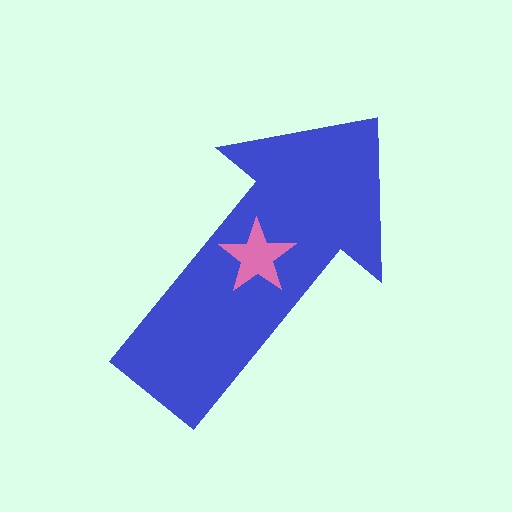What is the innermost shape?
The pink star.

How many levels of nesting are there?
2.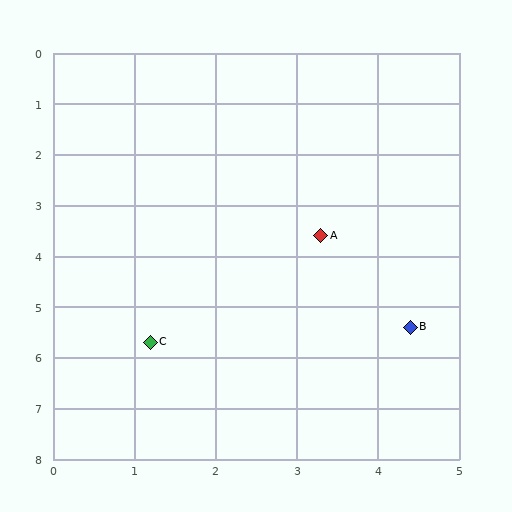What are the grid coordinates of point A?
Point A is at approximately (3.3, 3.6).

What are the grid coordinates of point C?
Point C is at approximately (1.2, 5.7).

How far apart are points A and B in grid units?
Points A and B are about 2.1 grid units apart.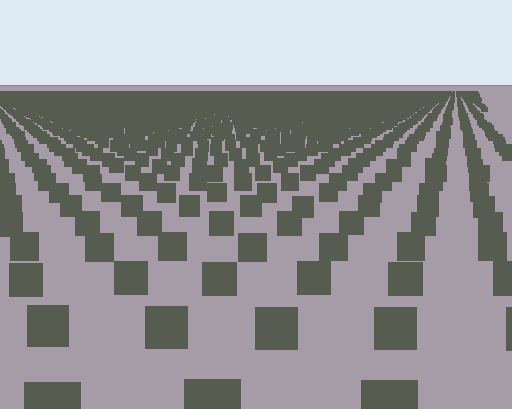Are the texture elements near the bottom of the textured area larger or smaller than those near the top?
Larger. Near the bottom, elements are closer to the viewer and appear at a bigger on-screen size.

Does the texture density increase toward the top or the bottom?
Density increases toward the top.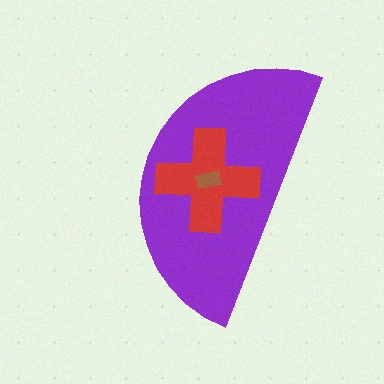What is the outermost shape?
The purple semicircle.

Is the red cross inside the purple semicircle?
Yes.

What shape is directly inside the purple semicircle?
The red cross.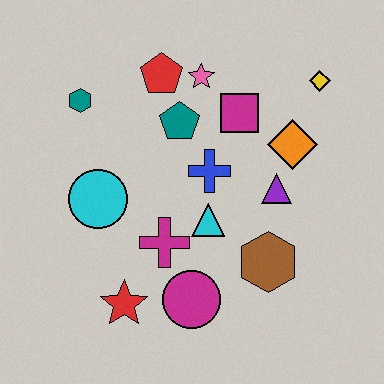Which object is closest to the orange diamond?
The purple triangle is closest to the orange diamond.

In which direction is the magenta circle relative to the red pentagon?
The magenta circle is below the red pentagon.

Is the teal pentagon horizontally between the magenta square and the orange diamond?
No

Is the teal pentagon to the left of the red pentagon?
No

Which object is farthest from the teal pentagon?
The red star is farthest from the teal pentagon.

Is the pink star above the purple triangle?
Yes